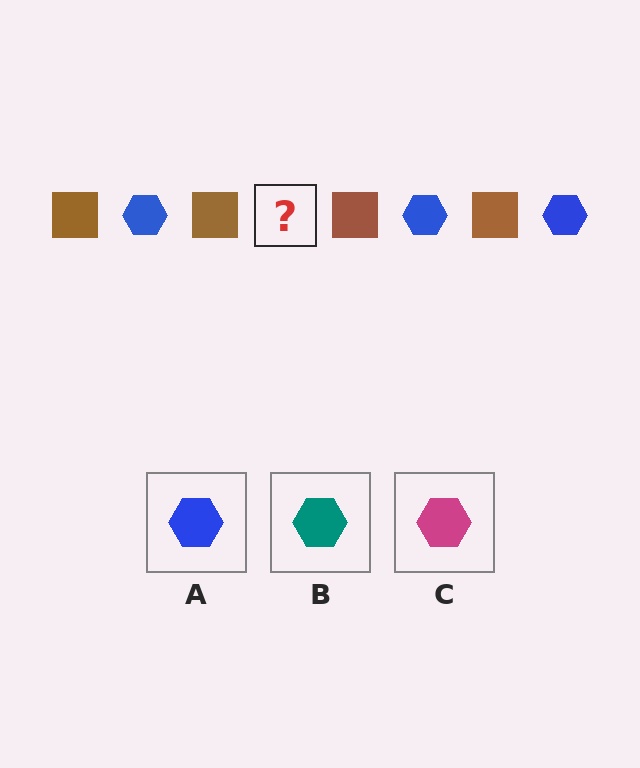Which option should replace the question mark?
Option A.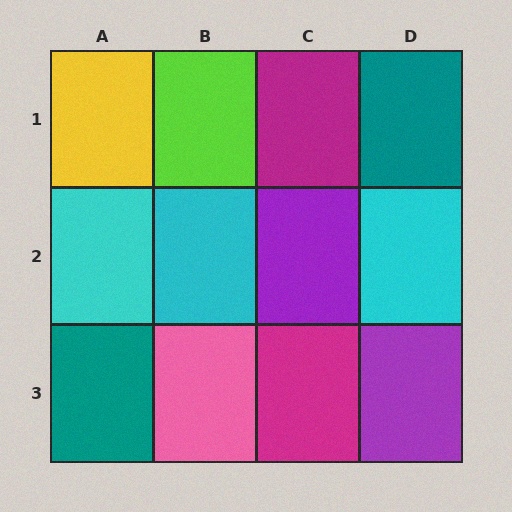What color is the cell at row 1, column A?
Yellow.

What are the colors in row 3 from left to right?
Teal, pink, magenta, purple.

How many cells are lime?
1 cell is lime.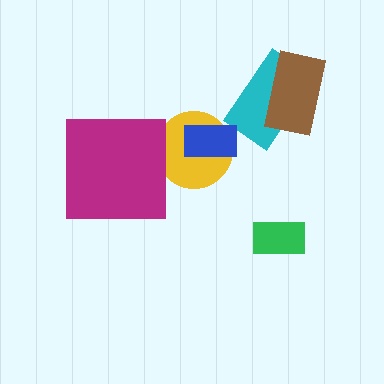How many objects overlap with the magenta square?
0 objects overlap with the magenta square.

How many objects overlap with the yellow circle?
1 object overlaps with the yellow circle.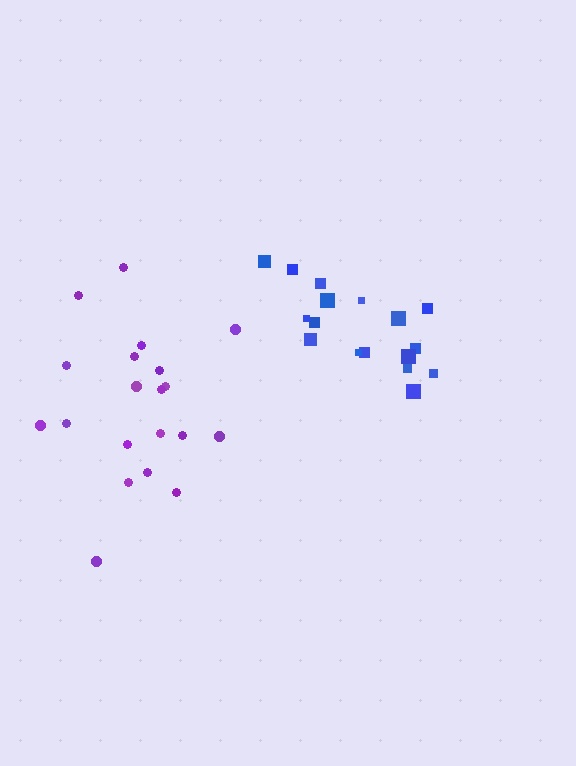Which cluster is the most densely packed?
Blue.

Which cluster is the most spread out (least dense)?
Purple.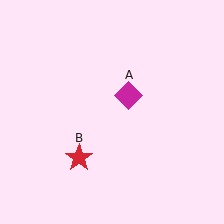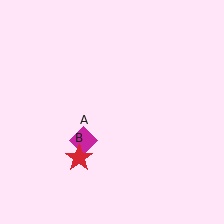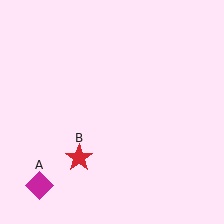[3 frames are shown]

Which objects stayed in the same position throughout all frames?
Red star (object B) remained stationary.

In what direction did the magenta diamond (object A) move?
The magenta diamond (object A) moved down and to the left.